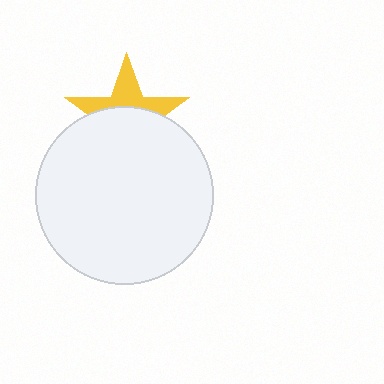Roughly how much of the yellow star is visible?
A small part of it is visible (roughly 41%).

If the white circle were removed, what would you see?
You would see the complete yellow star.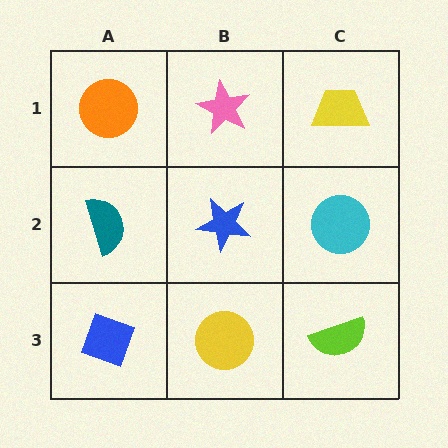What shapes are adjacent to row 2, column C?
A yellow trapezoid (row 1, column C), a lime semicircle (row 3, column C), a blue star (row 2, column B).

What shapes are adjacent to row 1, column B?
A blue star (row 2, column B), an orange circle (row 1, column A), a yellow trapezoid (row 1, column C).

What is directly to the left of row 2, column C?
A blue star.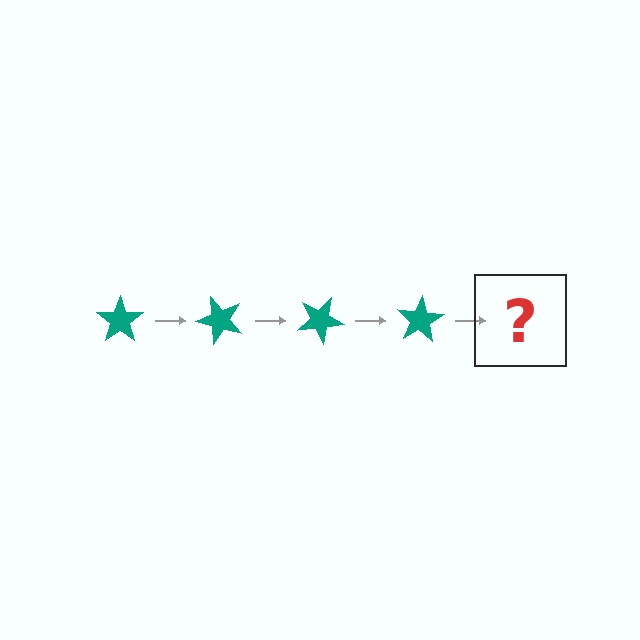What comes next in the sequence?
The next element should be a teal star rotated 200 degrees.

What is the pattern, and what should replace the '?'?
The pattern is that the star rotates 50 degrees each step. The '?' should be a teal star rotated 200 degrees.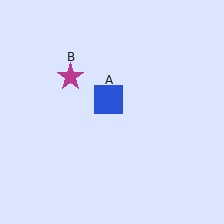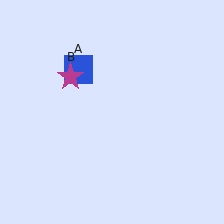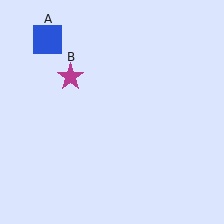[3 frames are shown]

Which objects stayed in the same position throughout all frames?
Magenta star (object B) remained stationary.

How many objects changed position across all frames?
1 object changed position: blue square (object A).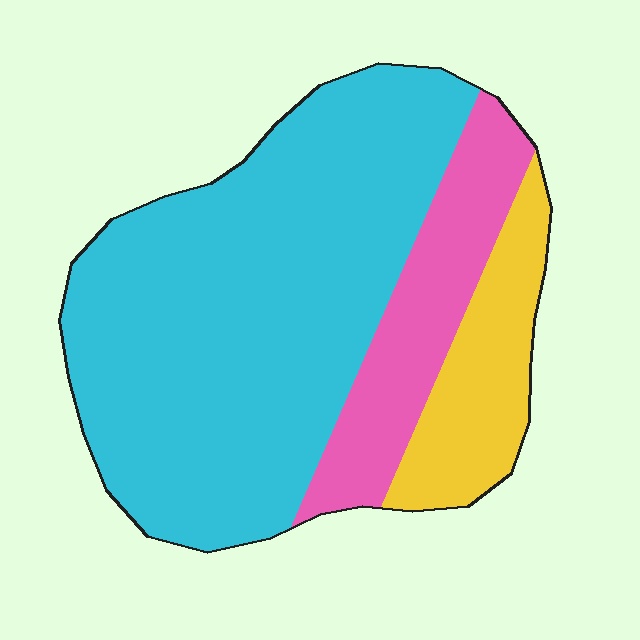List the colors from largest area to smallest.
From largest to smallest: cyan, pink, yellow.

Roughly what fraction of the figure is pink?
Pink covers 18% of the figure.